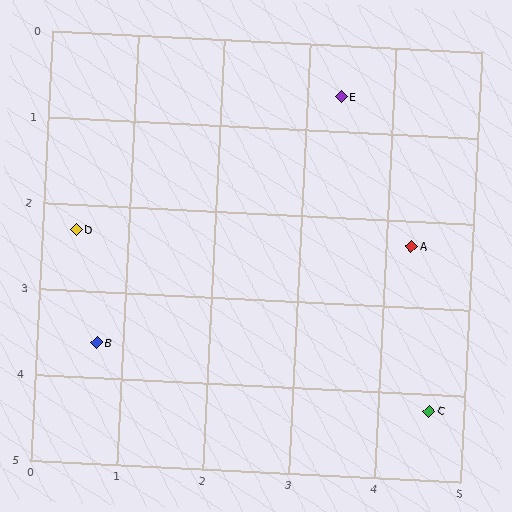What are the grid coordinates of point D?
Point D is at approximately (0.4, 2.3).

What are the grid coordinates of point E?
Point E is at approximately (3.4, 0.6).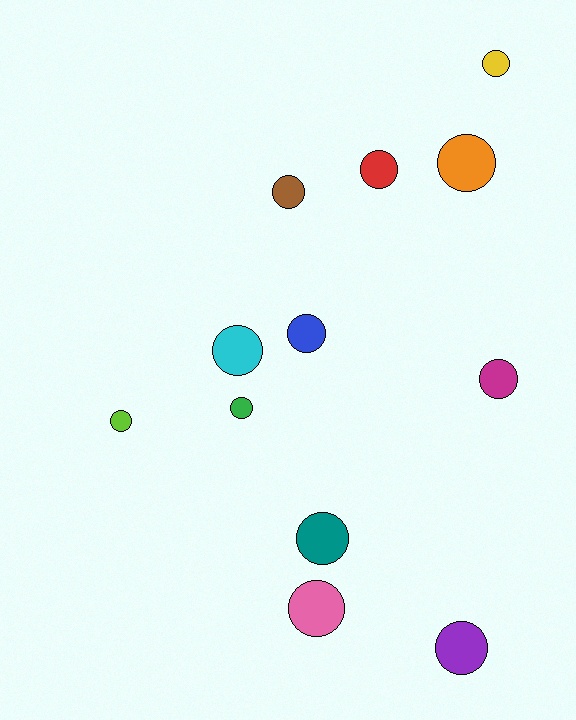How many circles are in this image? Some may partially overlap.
There are 12 circles.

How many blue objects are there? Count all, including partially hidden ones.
There is 1 blue object.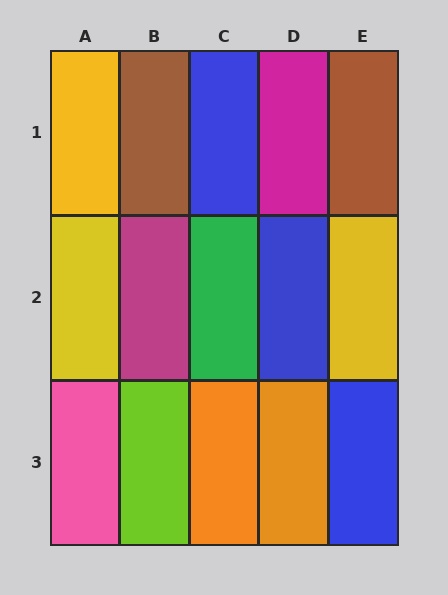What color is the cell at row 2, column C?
Green.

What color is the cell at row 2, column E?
Yellow.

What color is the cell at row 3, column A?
Pink.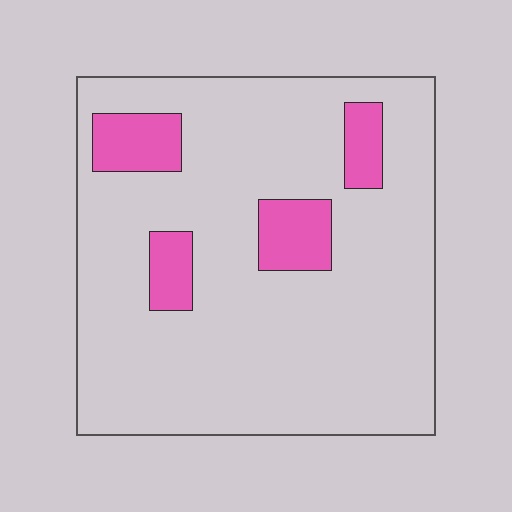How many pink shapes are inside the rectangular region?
4.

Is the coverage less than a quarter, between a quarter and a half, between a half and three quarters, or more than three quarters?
Less than a quarter.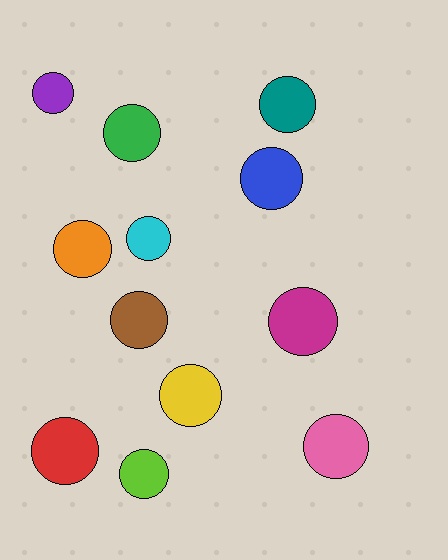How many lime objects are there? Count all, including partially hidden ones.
There is 1 lime object.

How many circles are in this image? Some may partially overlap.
There are 12 circles.